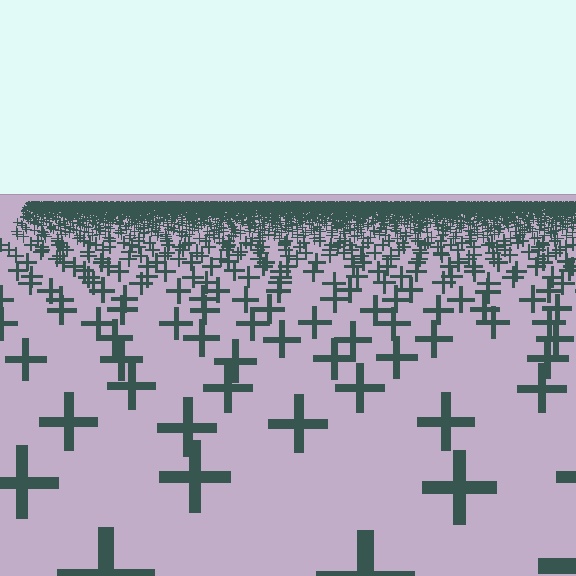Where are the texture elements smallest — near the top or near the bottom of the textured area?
Near the top.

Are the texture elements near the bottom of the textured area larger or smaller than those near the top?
Larger. Near the bottom, elements are closer to the viewer and appear at a bigger on-screen size.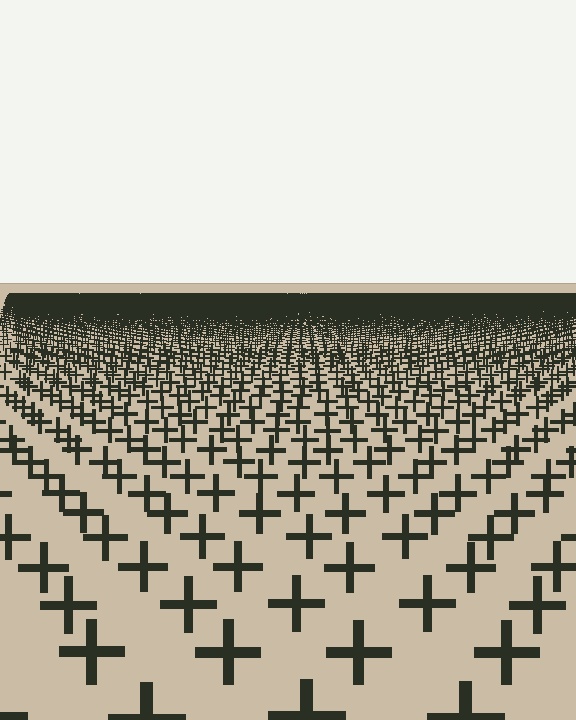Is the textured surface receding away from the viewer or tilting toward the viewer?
The surface is receding away from the viewer. Texture elements get smaller and denser toward the top.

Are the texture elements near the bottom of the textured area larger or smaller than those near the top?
Larger. Near the bottom, elements are closer to the viewer and appear at a bigger on-screen size.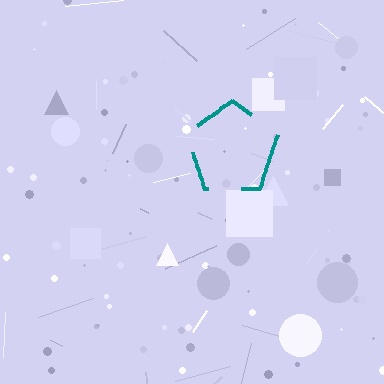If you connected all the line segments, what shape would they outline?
They would outline a pentagon.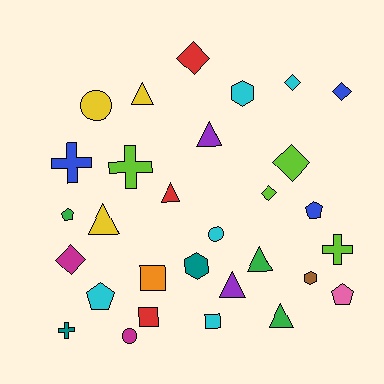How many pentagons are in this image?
There are 4 pentagons.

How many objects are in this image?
There are 30 objects.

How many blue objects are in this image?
There are 3 blue objects.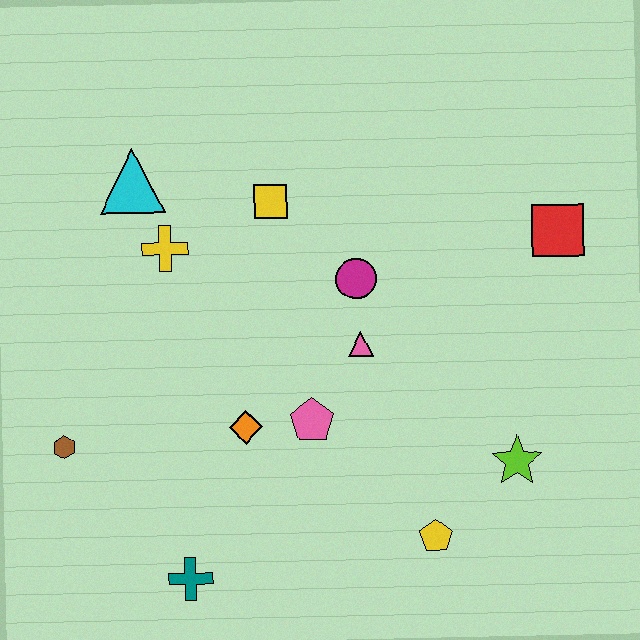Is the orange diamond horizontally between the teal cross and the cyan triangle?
No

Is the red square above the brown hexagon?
Yes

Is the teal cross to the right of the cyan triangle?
Yes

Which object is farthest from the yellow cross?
The lime star is farthest from the yellow cross.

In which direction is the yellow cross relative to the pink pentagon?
The yellow cross is above the pink pentagon.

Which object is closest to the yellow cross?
The cyan triangle is closest to the yellow cross.